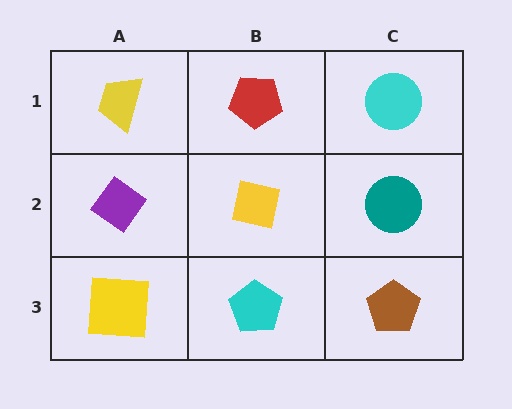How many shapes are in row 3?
3 shapes.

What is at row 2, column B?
A yellow square.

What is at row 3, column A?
A yellow square.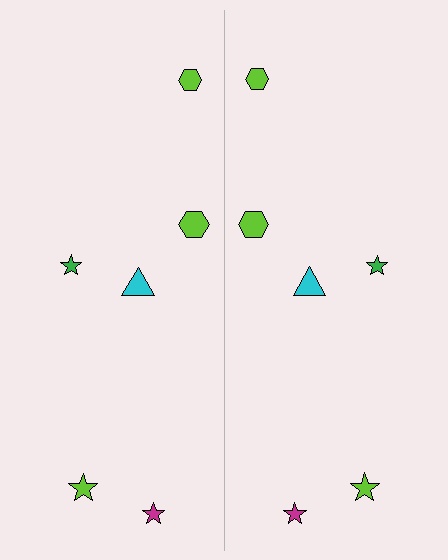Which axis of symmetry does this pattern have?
The pattern has a vertical axis of symmetry running through the center of the image.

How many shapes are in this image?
There are 12 shapes in this image.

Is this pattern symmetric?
Yes, this pattern has bilateral (reflection) symmetry.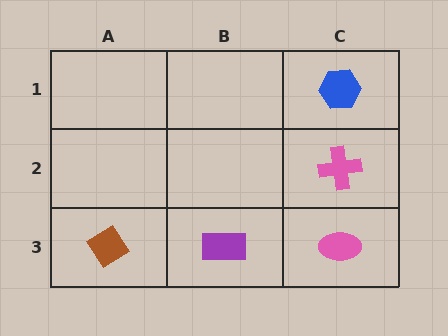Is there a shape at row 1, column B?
No, that cell is empty.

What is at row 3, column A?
A brown diamond.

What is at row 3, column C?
A pink ellipse.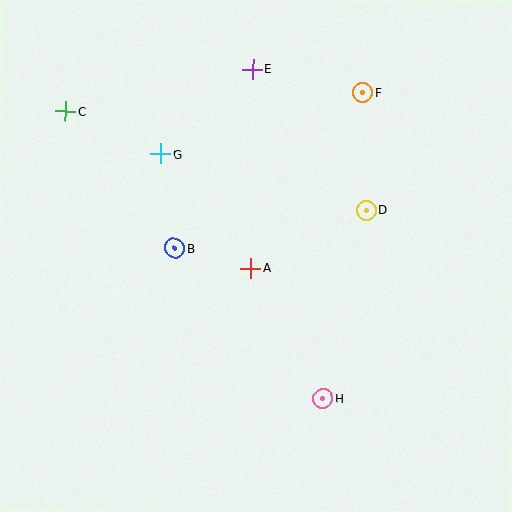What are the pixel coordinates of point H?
Point H is at (323, 398).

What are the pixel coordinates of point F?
Point F is at (363, 93).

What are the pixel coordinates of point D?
Point D is at (366, 210).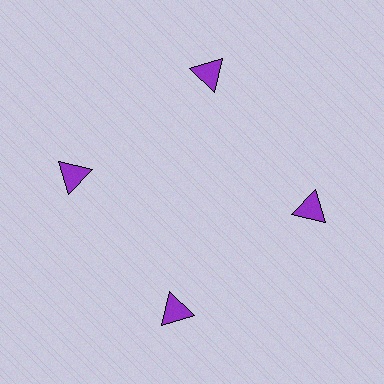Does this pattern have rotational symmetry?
Yes, this pattern has 4-fold rotational symmetry. It looks the same after rotating 90 degrees around the center.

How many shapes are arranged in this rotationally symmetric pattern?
There are 4 shapes, arranged in 4 groups of 1.